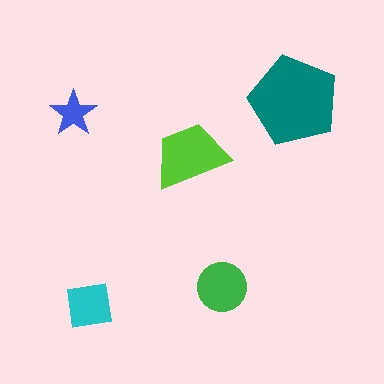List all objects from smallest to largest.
The blue star, the cyan square, the green circle, the lime trapezoid, the teal pentagon.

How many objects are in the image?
There are 5 objects in the image.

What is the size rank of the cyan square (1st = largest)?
4th.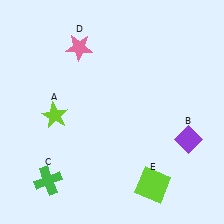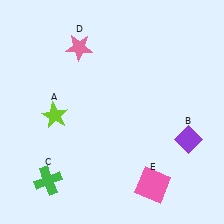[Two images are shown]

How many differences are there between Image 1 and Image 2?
There is 1 difference between the two images.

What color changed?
The square (E) changed from lime in Image 1 to pink in Image 2.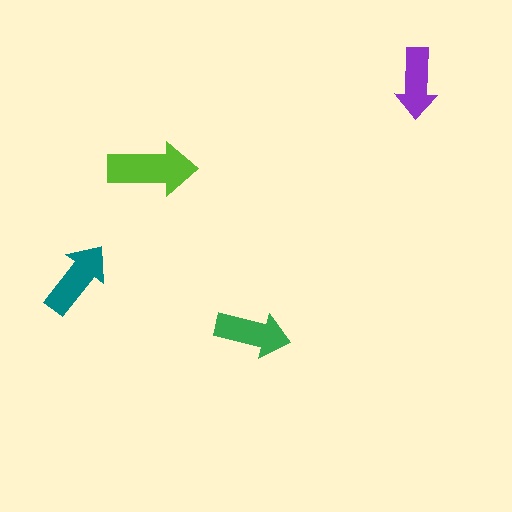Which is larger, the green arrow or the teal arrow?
The teal one.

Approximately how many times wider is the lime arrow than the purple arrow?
About 1.5 times wider.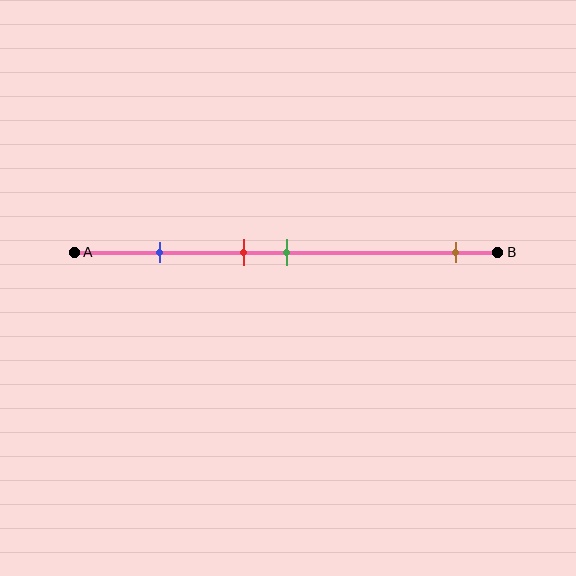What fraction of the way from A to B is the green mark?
The green mark is approximately 50% (0.5) of the way from A to B.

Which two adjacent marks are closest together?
The red and green marks are the closest adjacent pair.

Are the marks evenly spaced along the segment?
No, the marks are not evenly spaced.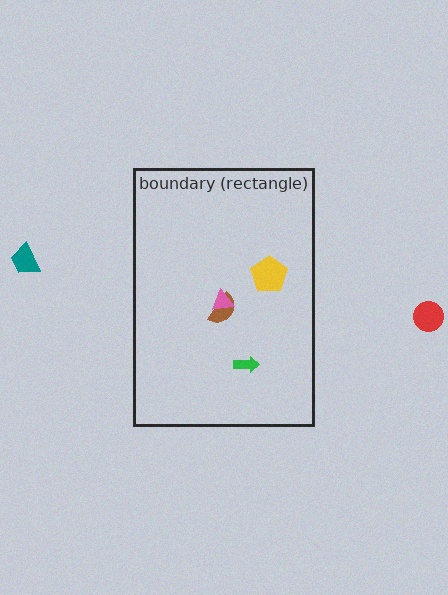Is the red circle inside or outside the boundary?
Outside.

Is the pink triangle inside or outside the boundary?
Inside.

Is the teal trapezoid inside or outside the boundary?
Outside.